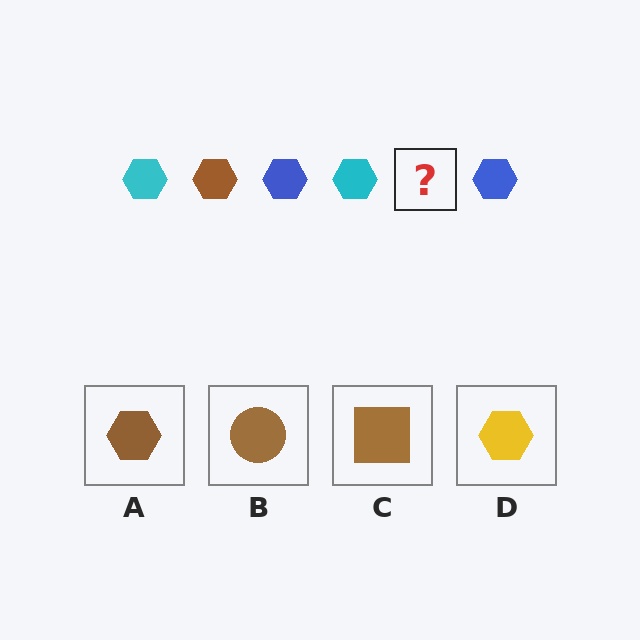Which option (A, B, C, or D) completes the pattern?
A.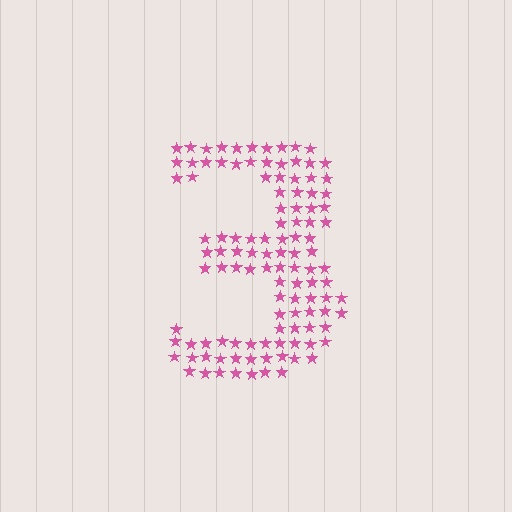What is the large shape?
The large shape is the digit 3.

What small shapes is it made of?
It is made of small stars.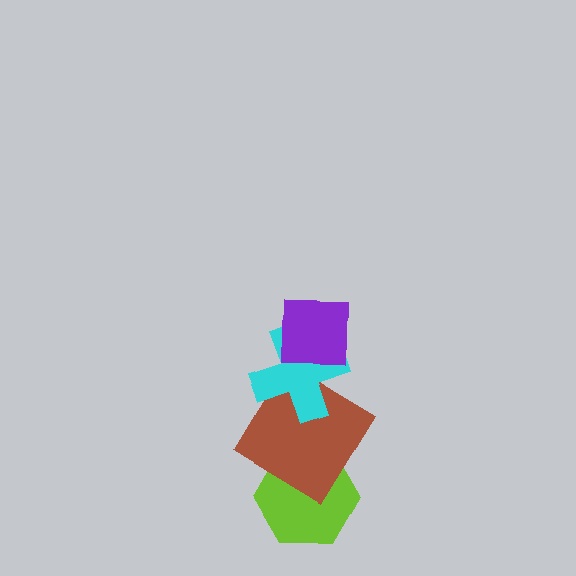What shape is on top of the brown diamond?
The cyan cross is on top of the brown diamond.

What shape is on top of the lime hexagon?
The brown diamond is on top of the lime hexagon.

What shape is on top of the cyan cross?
The purple square is on top of the cyan cross.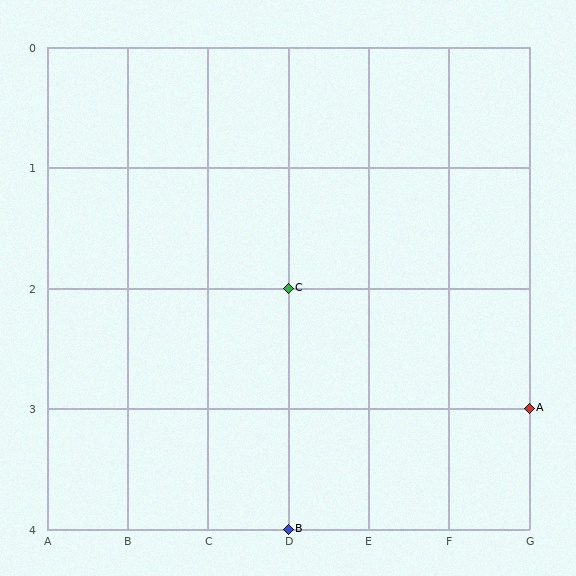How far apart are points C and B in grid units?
Points C and B are 2 rows apart.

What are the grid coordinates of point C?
Point C is at grid coordinates (D, 2).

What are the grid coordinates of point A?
Point A is at grid coordinates (G, 3).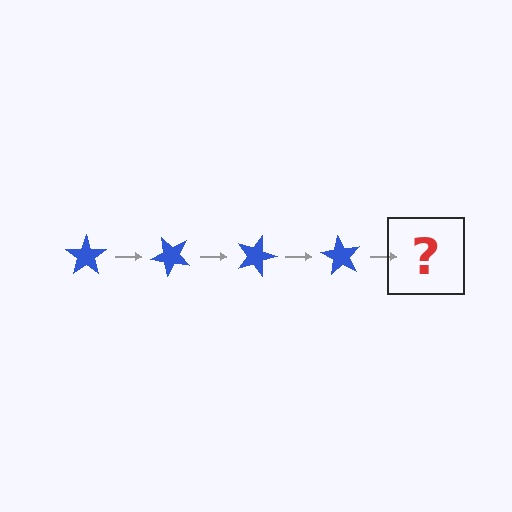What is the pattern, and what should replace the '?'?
The pattern is that the star rotates 45 degrees each step. The '?' should be a blue star rotated 180 degrees.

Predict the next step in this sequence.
The next step is a blue star rotated 180 degrees.